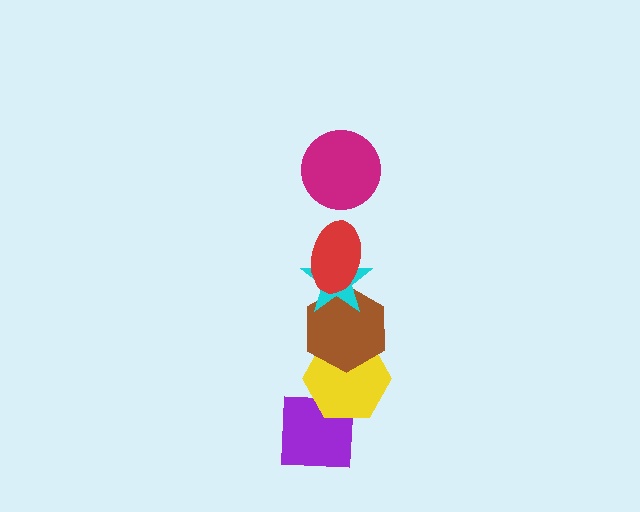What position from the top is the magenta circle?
The magenta circle is 1st from the top.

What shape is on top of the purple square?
The yellow hexagon is on top of the purple square.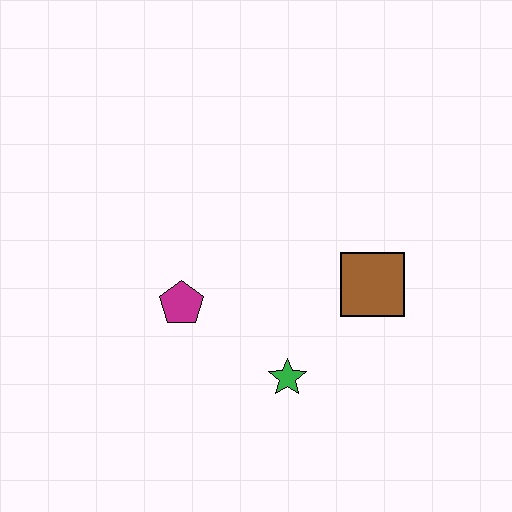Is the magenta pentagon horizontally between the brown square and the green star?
No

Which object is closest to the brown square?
The green star is closest to the brown square.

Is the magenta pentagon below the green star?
No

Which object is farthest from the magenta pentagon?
The brown square is farthest from the magenta pentagon.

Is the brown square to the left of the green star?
No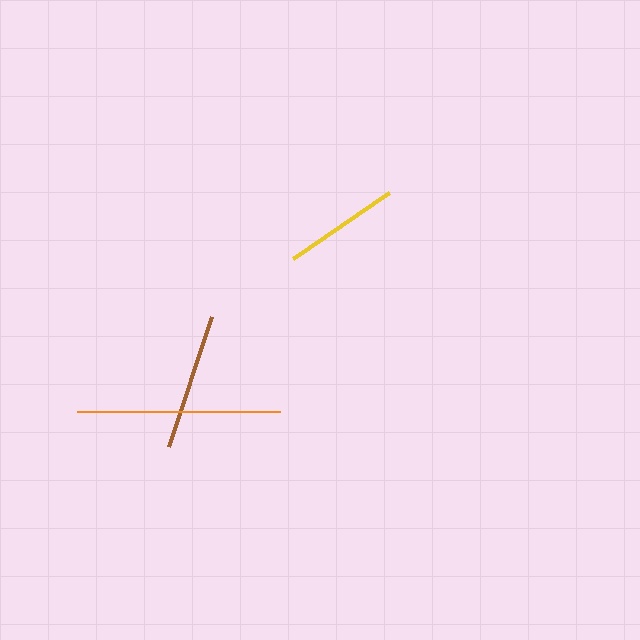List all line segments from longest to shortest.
From longest to shortest: orange, brown, yellow.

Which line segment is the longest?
The orange line is the longest at approximately 203 pixels.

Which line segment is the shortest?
The yellow line is the shortest at approximately 117 pixels.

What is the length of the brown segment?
The brown segment is approximately 137 pixels long.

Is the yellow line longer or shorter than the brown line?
The brown line is longer than the yellow line.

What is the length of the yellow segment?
The yellow segment is approximately 117 pixels long.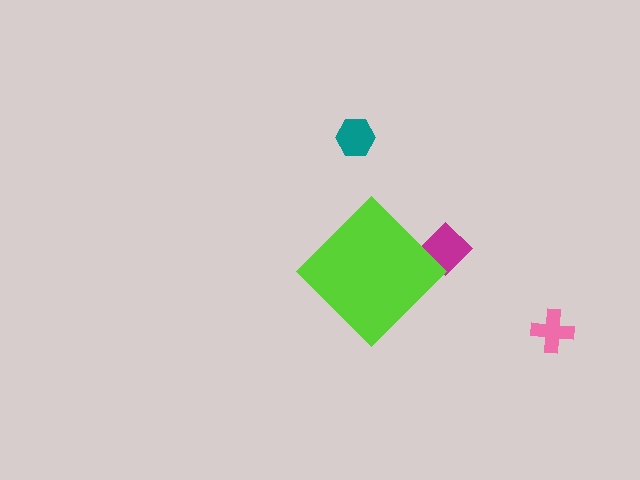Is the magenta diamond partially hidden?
Yes, the magenta diamond is partially hidden behind the lime diamond.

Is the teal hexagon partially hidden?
No, the teal hexagon is fully visible.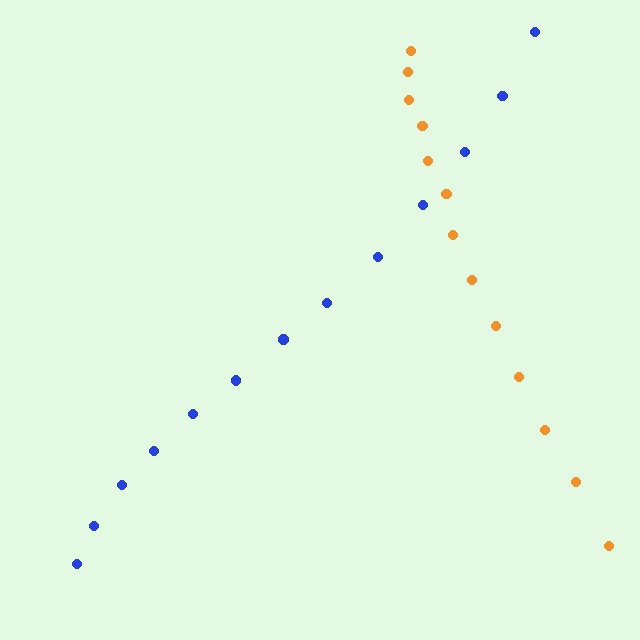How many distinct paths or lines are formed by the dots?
There are 2 distinct paths.